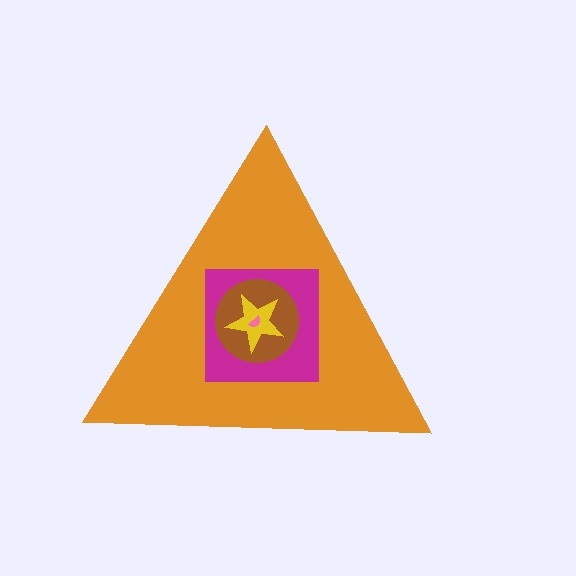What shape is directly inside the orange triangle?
The magenta square.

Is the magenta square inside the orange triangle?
Yes.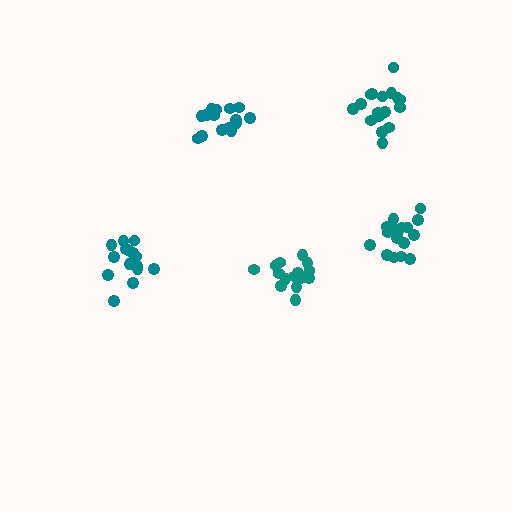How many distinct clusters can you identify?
There are 5 distinct clusters.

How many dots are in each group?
Group 1: 17 dots, Group 2: 16 dots, Group 3: 17 dots, Group 4: 15 dots, Group 5: 15 dots (80 total).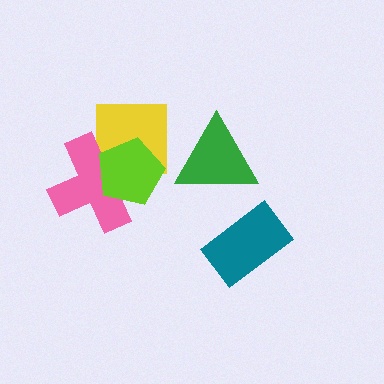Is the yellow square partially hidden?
Yes, it is partially covered by another shape.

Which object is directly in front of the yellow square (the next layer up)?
The pink cross is directly in front of the yellow square.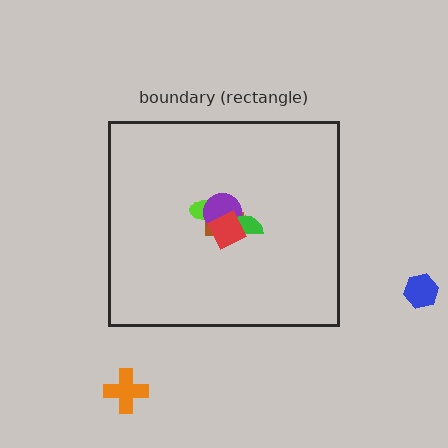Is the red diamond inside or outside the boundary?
Inside.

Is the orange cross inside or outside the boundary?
Outside.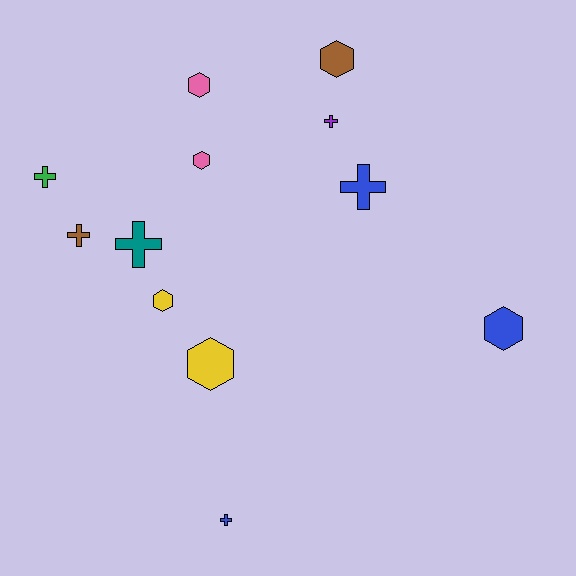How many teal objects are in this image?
There is 1 teal object.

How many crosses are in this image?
There are 6 crosses.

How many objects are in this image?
There are 12 objects.